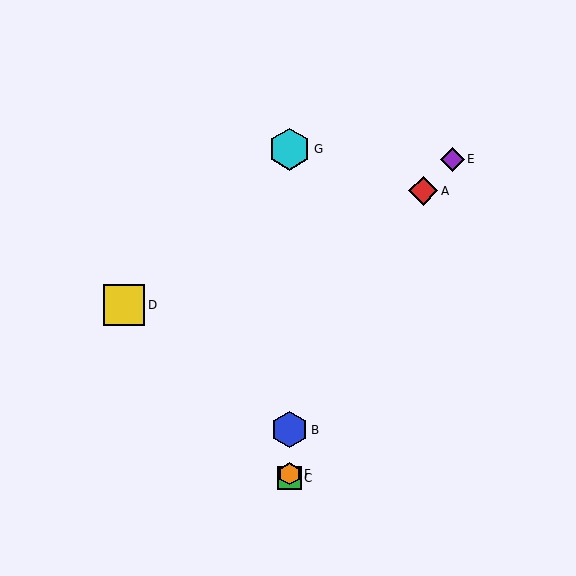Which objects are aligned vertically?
Objects B, C, F, G are aligned vertically.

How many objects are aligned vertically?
4 objects (B, C, F, G) are aligned vertically.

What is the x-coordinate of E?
Object E is at x≈452.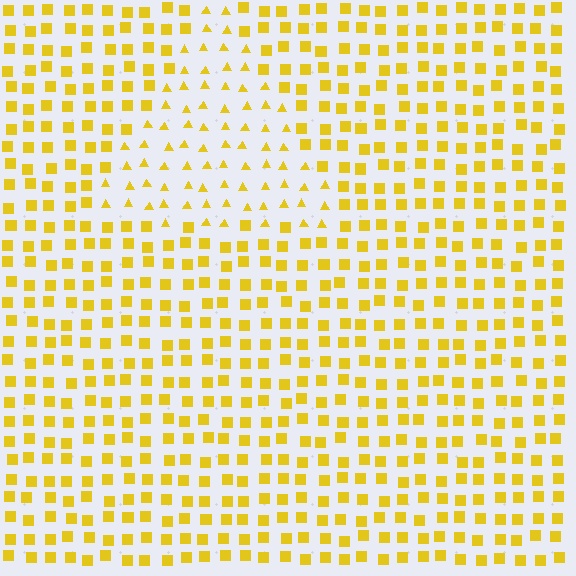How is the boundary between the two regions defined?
The boundary is defined by a change in element shape: triangles inside vs. squares outside. All elements share the same color and spacing.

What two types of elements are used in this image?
The image uses triangles inside the triangle region and squares outside it.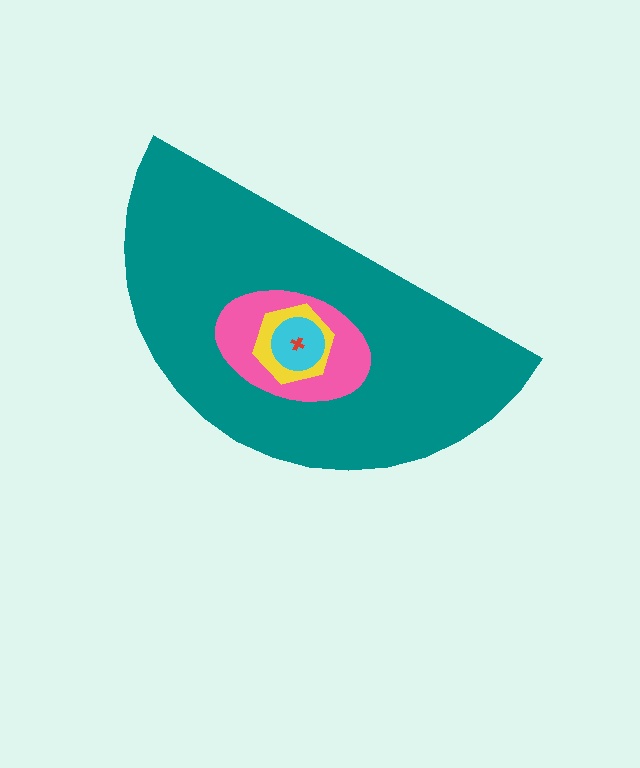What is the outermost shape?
The teal semicircle.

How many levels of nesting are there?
5.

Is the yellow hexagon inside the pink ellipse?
Yes.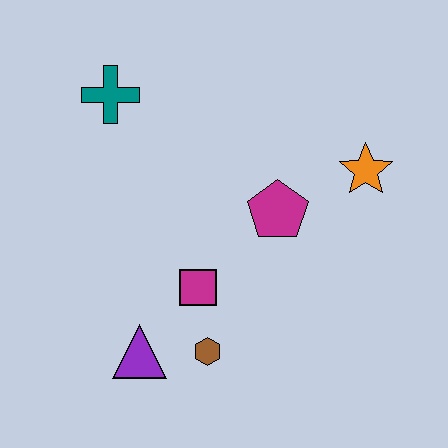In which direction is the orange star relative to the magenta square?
The orange star is to the right of the magenta square.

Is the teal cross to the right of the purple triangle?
No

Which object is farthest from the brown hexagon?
The teal cross is farthest from the brown hexagon.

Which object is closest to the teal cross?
The magenta pentagon is closest to the teal cross.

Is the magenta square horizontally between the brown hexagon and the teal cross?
Yes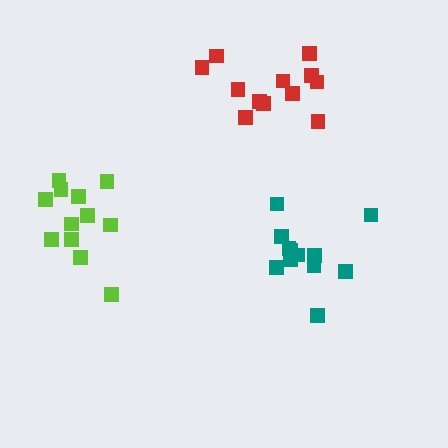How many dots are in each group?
Group 1: 12 dots, Group 2: 12 dots, Group 3: 12 dots (36 total).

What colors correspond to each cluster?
The clusters are colored: lime, red, teal.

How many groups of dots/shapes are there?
There are 3 groups.